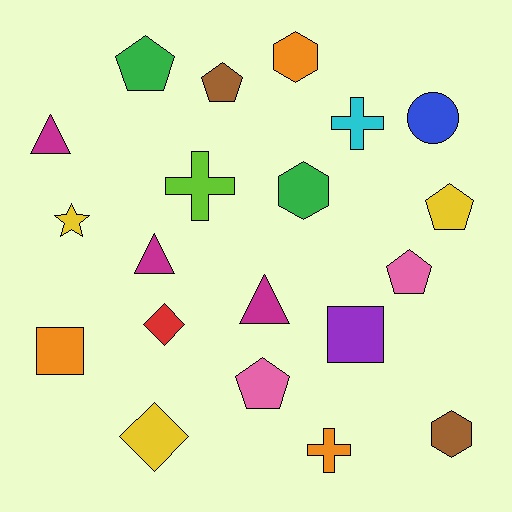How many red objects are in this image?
There is 1 red object.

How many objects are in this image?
There are 20 objects.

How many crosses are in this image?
There are 3 crosses.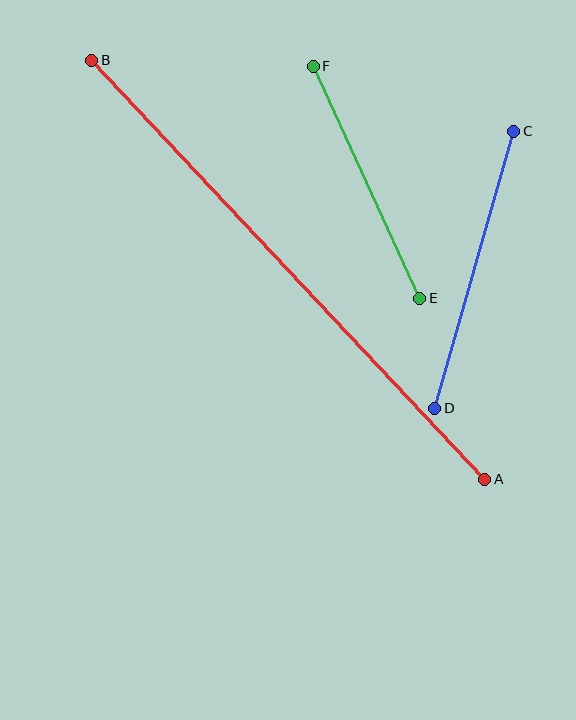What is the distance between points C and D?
The distance is approximately 288 pixels.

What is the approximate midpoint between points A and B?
The midpoint is at approximately (288, 270) pixels.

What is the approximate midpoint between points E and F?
The midpoint is at approximately (367, 182) pixels.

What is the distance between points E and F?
The distance is approximately 255 pixels.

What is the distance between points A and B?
The distance is approximately 574 pixels.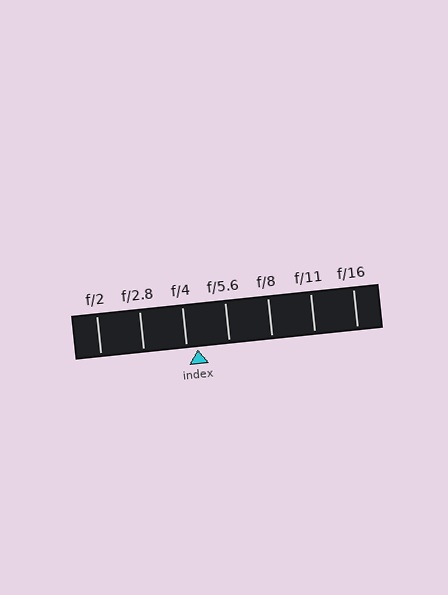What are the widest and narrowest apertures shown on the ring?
The widest aperture shown is f/2 and the narrowest is f/16.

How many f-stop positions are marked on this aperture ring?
There are 7 f-stop positions marked.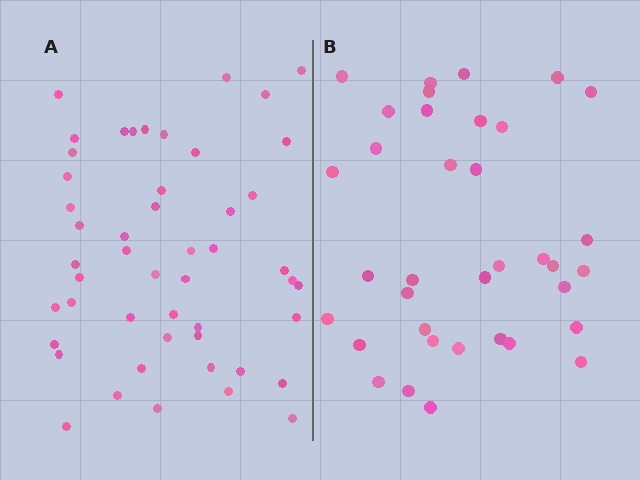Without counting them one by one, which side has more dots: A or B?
Region A (the left region) has more dots.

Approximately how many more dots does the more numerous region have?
Region A has approximately 15 more dots than region B.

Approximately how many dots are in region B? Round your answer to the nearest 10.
About 40 dots. (The exact count is 36, which rounds to 40.)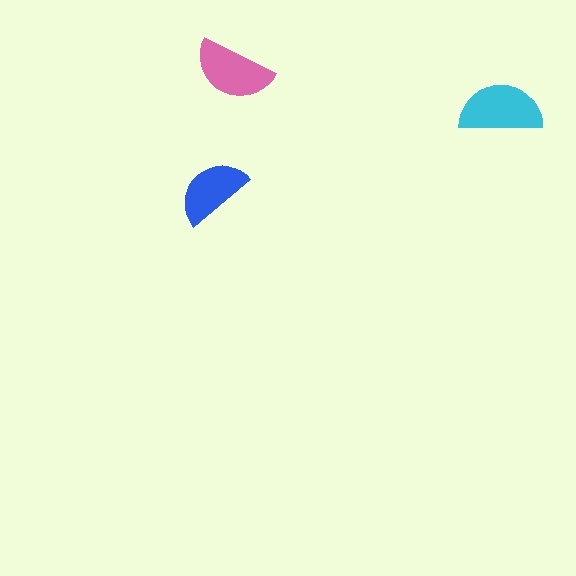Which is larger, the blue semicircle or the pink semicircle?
The pink one.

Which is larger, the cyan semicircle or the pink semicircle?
The cyan one.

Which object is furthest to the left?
The blue semicircle is leftmost.